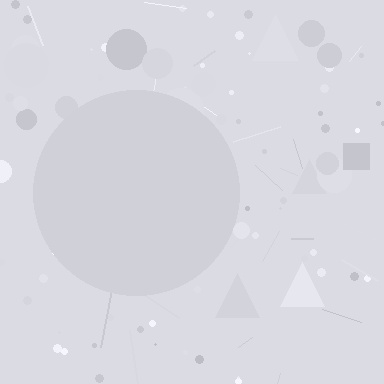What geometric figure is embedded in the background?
A circle is embedded in the background.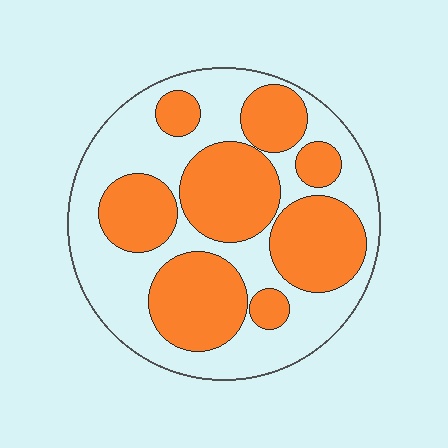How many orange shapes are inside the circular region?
8.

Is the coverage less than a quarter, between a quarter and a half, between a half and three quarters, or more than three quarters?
Between a quarter and a half.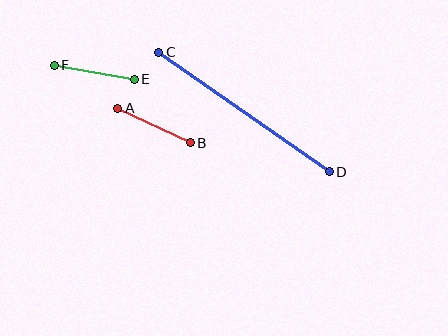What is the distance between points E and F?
The distance is approximately 81 pixels.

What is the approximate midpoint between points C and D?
The midpoint is at approximately (244, 112) pixels.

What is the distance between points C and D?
The distance is approximately 208 pixels.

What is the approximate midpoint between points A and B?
The midpoint is at approximately (154, 126) pixels.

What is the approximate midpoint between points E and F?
The midpoint is at approximately (94, 72) pixels.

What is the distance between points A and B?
The distance is approximately 81 pixels.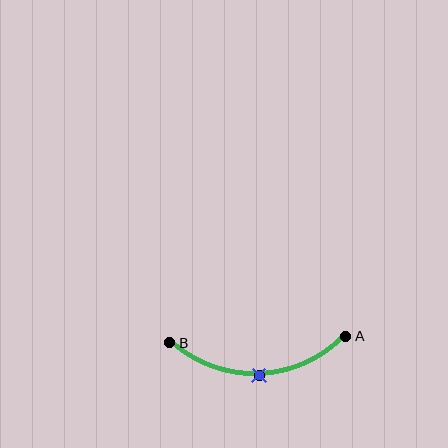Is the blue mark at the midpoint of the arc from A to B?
Yes. The blue mark lies on the arc at equal arc-length from both A and B — it is the arc midpoint.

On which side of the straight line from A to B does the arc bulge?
The arc bulges below the straight line connecting A and B.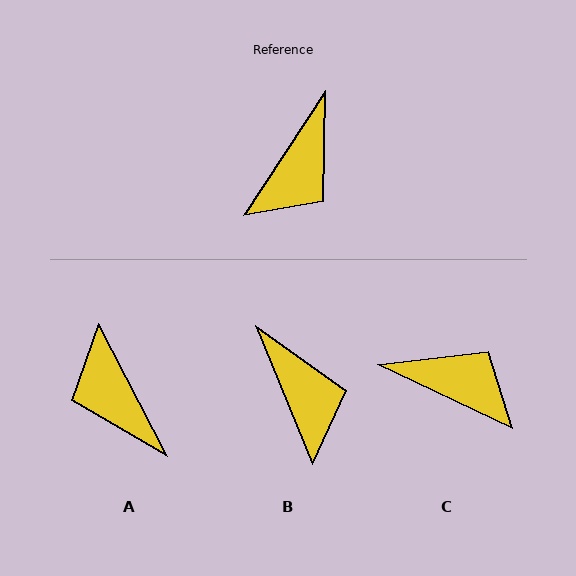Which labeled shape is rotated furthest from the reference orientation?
A, about 120 degrees away.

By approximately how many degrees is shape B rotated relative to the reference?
Approximately 56 degrees counter-clockwise.